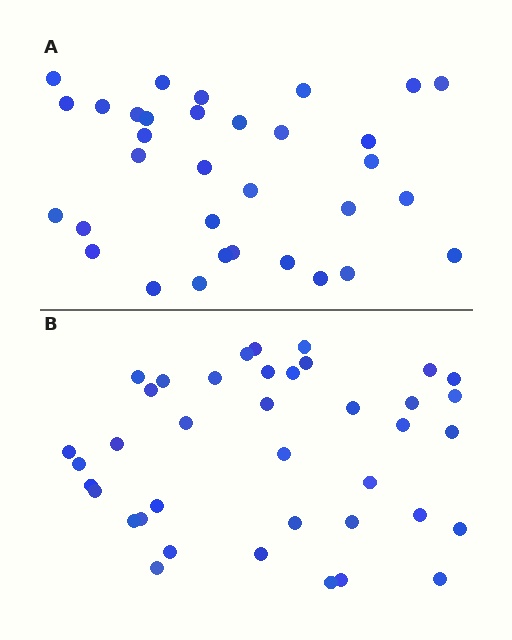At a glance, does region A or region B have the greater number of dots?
Region B (the bottom region) has more dots.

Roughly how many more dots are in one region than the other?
Region B has about 6 more dots than region A.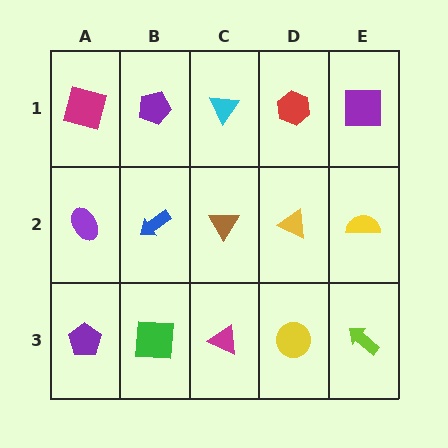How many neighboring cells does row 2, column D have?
4.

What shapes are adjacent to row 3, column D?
A yellow triangle (row 2, column D), a magenta triangle (row 3, column C), a lime arrow (row 3, column E).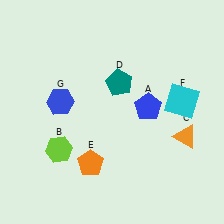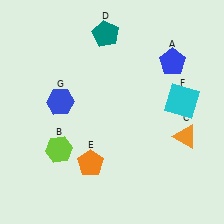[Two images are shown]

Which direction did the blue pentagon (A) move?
The blue pentagon (A) moved up.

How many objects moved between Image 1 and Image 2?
2 objects moved between the two images.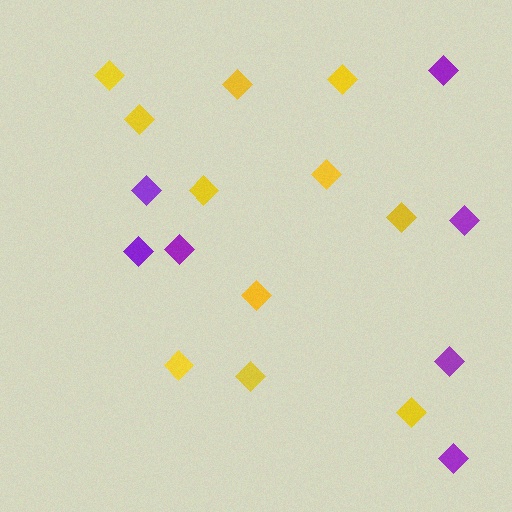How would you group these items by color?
There are 2 groups: one group of yellow diamonds (11) and one group of purple diamonds (7).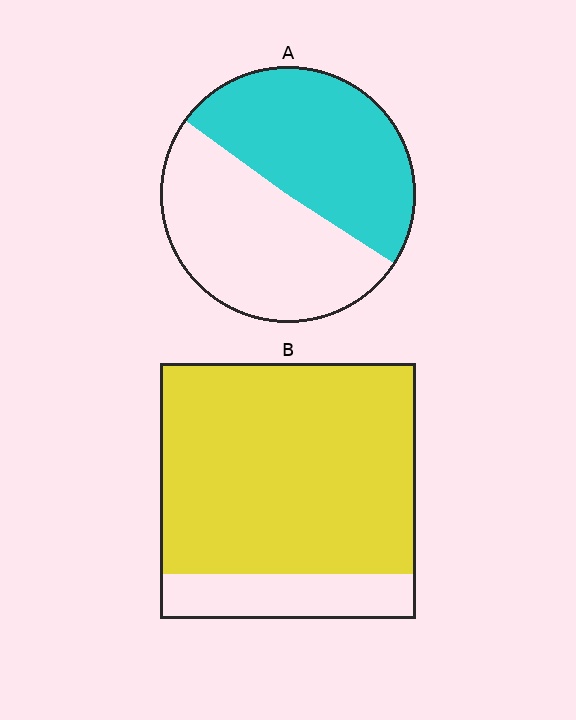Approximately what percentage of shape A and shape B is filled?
A is approximately 50% and B is approximately 80%.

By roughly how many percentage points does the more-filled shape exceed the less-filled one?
By roughly 35 percentage points (B over A).